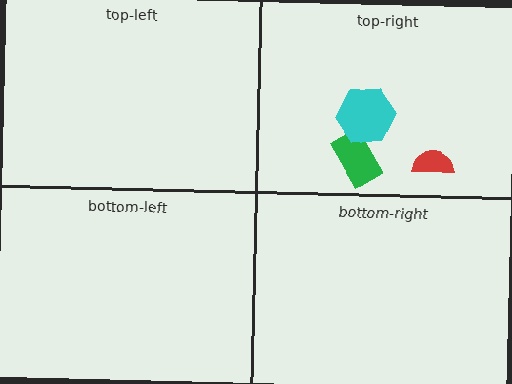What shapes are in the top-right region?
The red semicircle, the green rectangle, the cyan hexagon.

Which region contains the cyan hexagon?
The top-right region.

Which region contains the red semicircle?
The top-right region.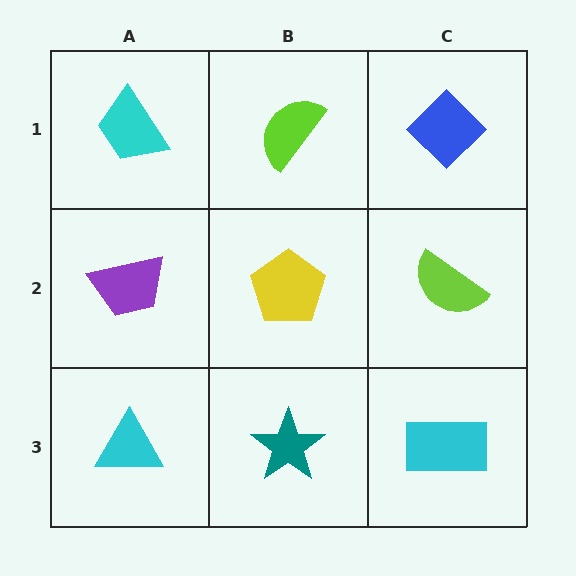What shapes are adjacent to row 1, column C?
A lime semicircle (row 2, column C), a lime semicircle (row 1, column B).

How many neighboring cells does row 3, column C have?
2.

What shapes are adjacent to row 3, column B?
A yellow pentagon (row 2, column B), a cyan triangle (row 3, column A), a cyan rectangle (row 3, column C).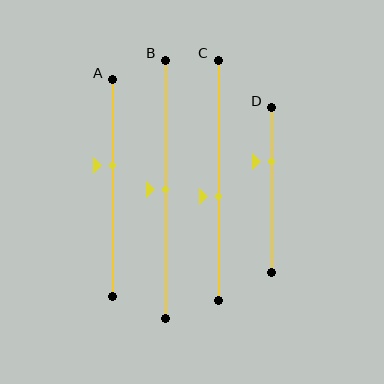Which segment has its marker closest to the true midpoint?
Segment B has its marker closest to the true midpoint.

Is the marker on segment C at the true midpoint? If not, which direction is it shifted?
No, the marker on segment C is shifted downward by about 7% of the segment length.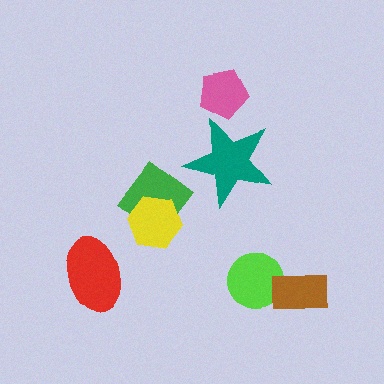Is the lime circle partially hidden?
Yes, it is partially covered by another shape.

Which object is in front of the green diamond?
The yellow hexagon is in front of the green diamond.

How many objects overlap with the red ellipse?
0 objects overlap with the red ellipse.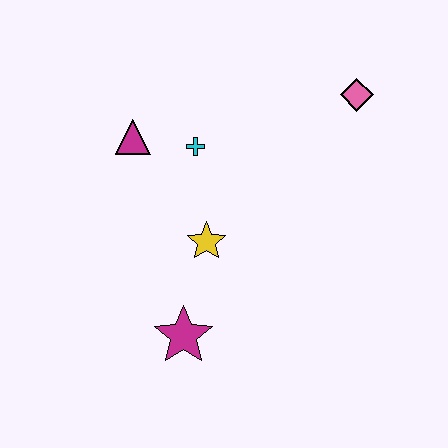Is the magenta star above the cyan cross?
No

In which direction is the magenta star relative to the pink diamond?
The magenta star is below the pink diamond.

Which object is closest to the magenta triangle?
The cyan cross is closest to the magenta triangle.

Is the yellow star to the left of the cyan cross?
No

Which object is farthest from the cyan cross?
The magenta star is farthest from the cyan cross.